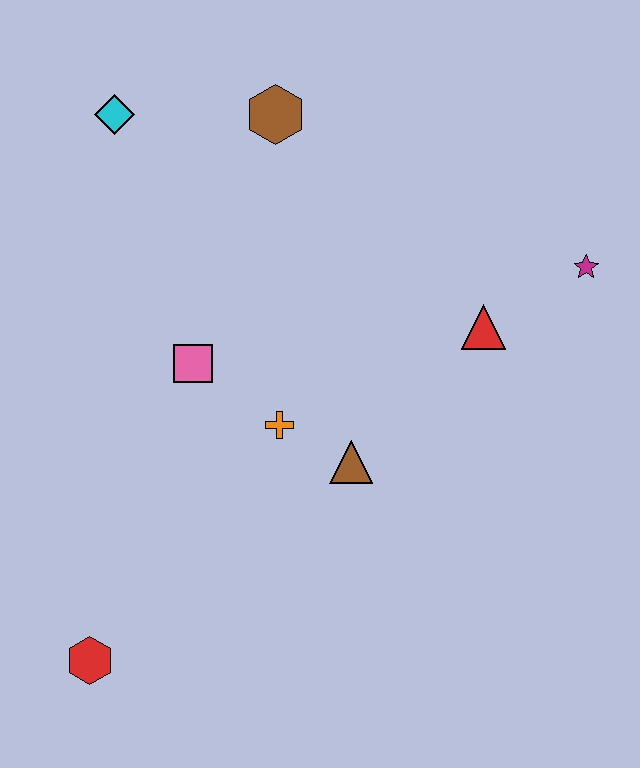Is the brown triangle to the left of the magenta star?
Yes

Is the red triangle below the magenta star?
Yes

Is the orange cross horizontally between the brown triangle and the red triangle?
No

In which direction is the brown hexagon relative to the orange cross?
The brown hexagon is above the orange cross.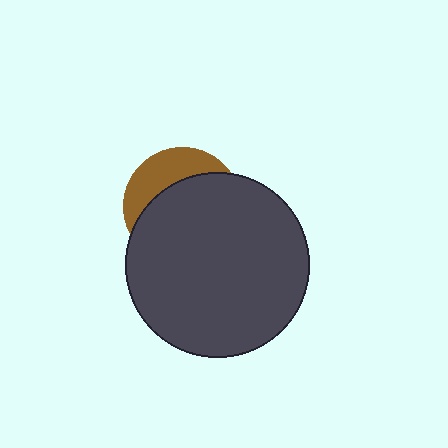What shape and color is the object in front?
The object in front is a dark gray circle.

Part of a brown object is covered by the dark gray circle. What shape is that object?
It is a circle.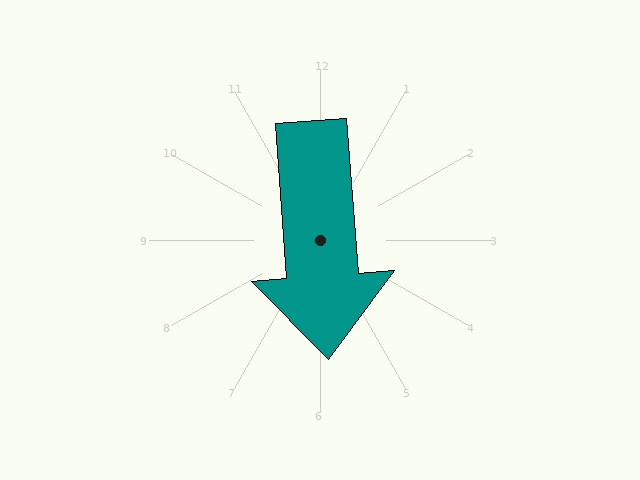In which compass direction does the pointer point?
South.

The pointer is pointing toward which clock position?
Roughly 6 o'clock.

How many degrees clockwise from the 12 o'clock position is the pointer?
Approximately 176 degrees.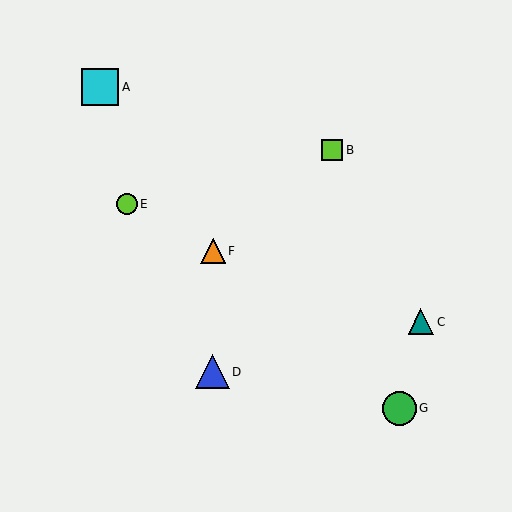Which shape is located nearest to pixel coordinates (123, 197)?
The lime circle (labeled E) at (127, 204) is nearest to that location.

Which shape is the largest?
The cyan square (labeled A) is the largest.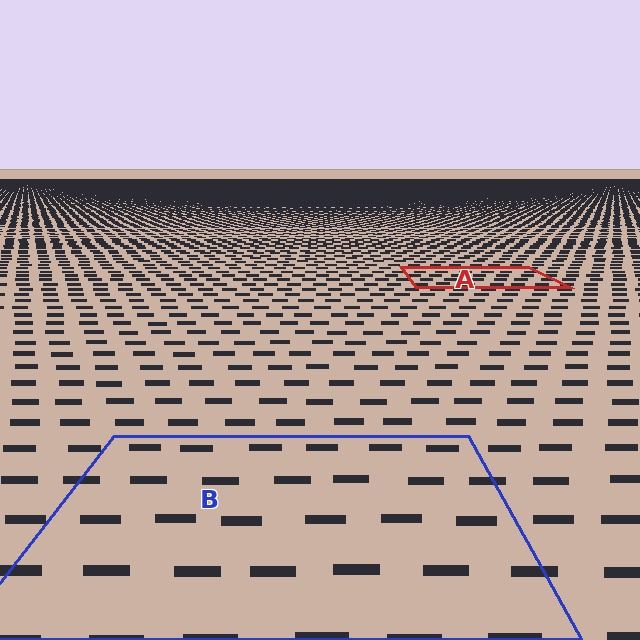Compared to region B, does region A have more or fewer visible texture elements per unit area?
Region A has more texture elements per unit area — they are packed more densely because it is farther away.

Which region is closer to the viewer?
Region B is closer. The texture elements there are larger and more spread out.